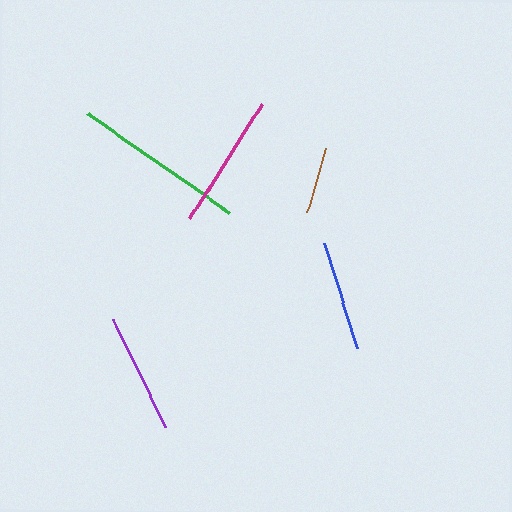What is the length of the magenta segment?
The magenta segment is approximately 136 pixels long.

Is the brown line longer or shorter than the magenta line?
The magenta line is longer than the brown line.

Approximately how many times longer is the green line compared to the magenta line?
The green line is approximately 1.3 times the length of the magenta line.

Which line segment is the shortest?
The brown line is the shortest at approximately 67 pixels.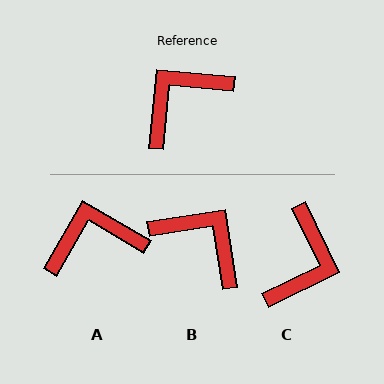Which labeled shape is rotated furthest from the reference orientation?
C, about 149 degrees away.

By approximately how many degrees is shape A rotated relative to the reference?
Approximately 25 degrees clockwise.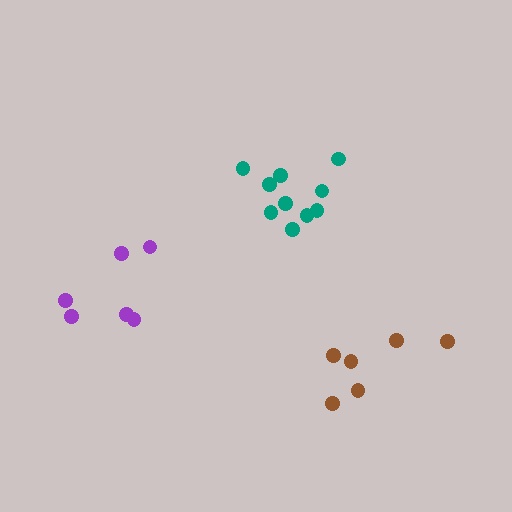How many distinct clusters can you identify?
There are 3 distinct clusters.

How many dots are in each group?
Group 1: 10 dots, Group 2: 6 dots, Group 3: 6 dots (22 total).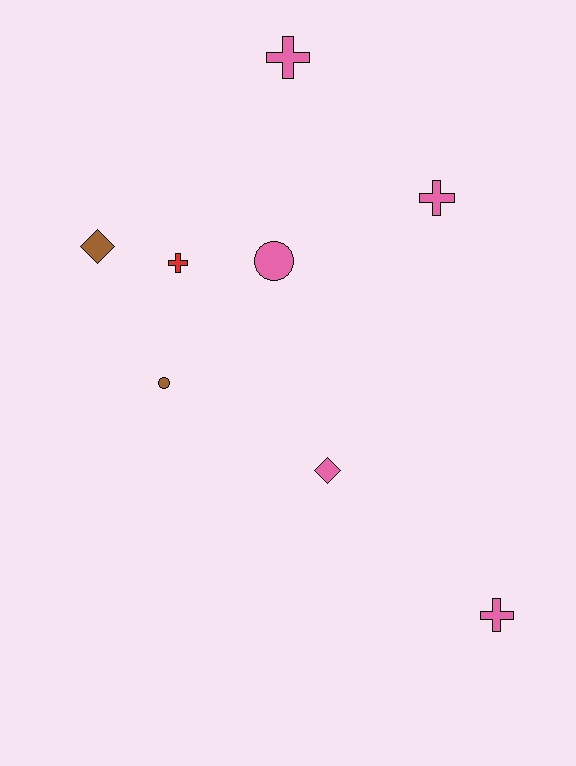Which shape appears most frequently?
Cross, with 4 objects.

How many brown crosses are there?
There are no brown crosses.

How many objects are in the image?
There are 8 objects.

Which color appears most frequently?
Pink, with 5 objects.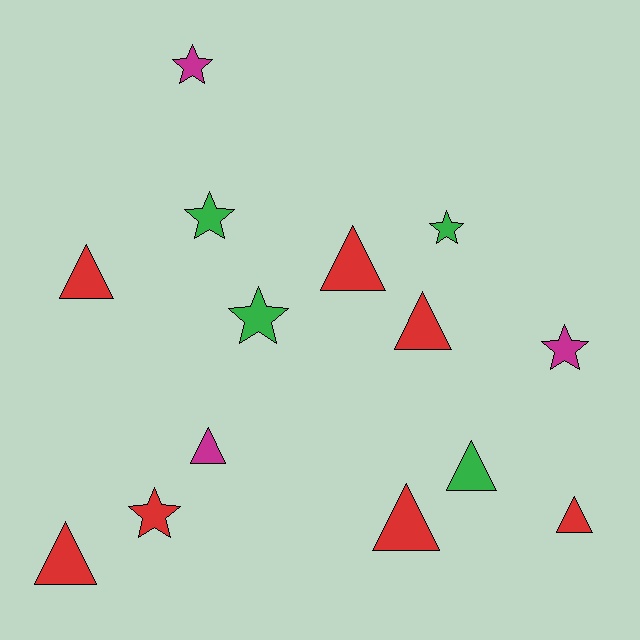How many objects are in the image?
There are 14 objects.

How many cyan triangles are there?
There are no cyan triangles.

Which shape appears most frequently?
Triangle, with 8 objects.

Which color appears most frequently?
Red, with 7 objects.